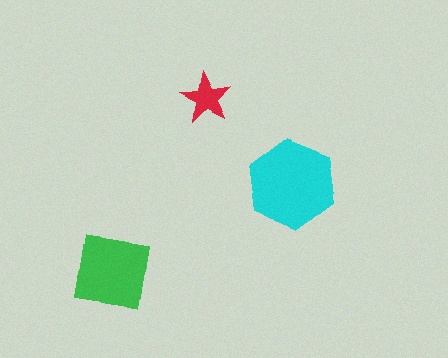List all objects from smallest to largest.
The red star, the green square, the cyan hexagon.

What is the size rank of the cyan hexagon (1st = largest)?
1st.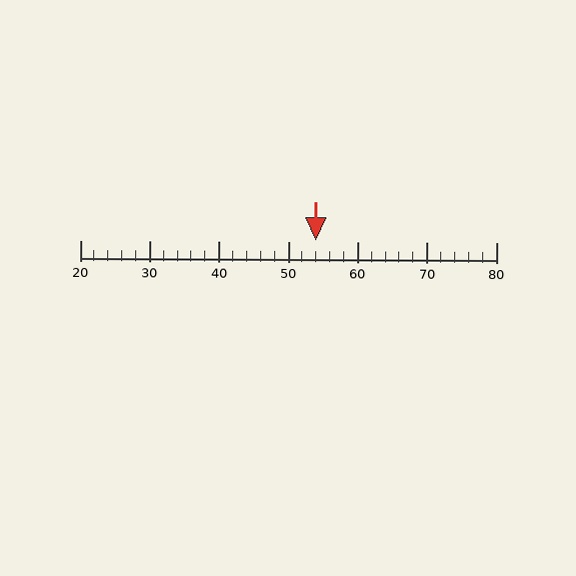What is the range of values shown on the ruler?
The ruler shows values from 20 to 80.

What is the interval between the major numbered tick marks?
The major tick marks are spaced 10 units apart.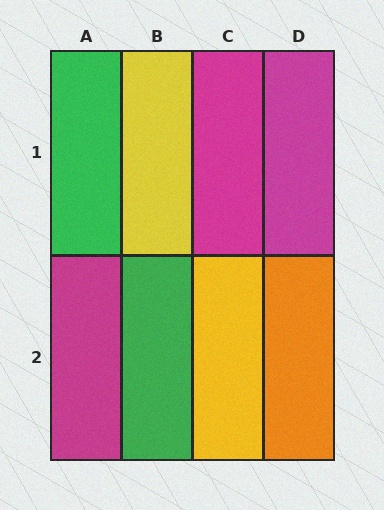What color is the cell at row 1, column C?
Magenta.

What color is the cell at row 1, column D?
Magenta.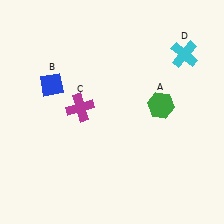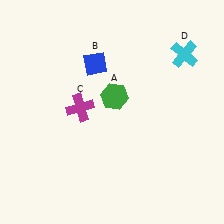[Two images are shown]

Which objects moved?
The objects that moved are: the green hexagon (A), the blue diamond (B).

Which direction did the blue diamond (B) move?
The blue diamond (B) moved right.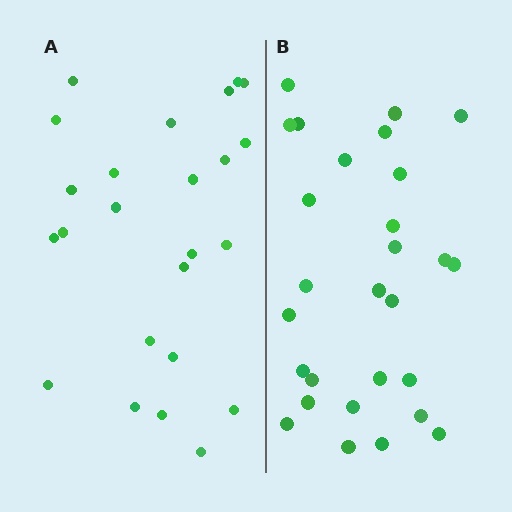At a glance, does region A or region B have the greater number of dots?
Region B (the right region) has more dots.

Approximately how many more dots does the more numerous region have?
Region B has about 4 more dots than region A.